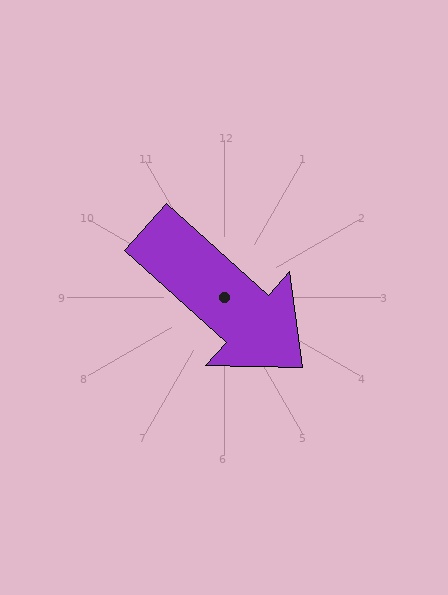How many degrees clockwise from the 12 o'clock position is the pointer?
Approximately 132 degrees.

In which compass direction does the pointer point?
Southeast.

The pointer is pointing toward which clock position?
Roughly 4 o'clock.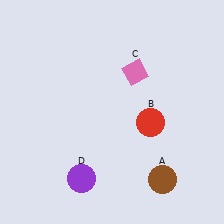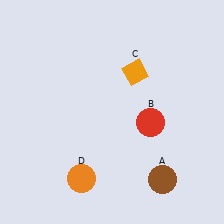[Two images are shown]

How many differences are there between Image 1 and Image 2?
There are 2 differences between the two images.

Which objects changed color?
C changed from pink to orange. D changed from purple to orange.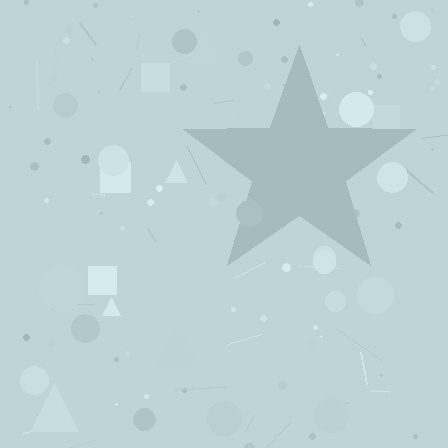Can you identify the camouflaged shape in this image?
The camouflaged shape is a star.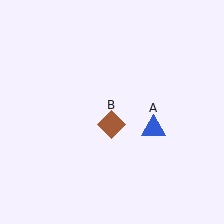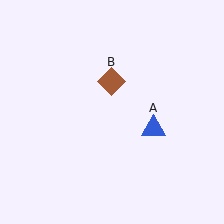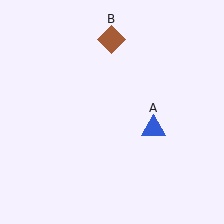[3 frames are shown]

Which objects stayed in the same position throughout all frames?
Blue triangle (object A) remained stationary.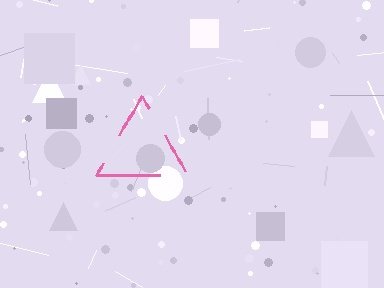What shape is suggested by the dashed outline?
The dashed outline suggests a triangle.